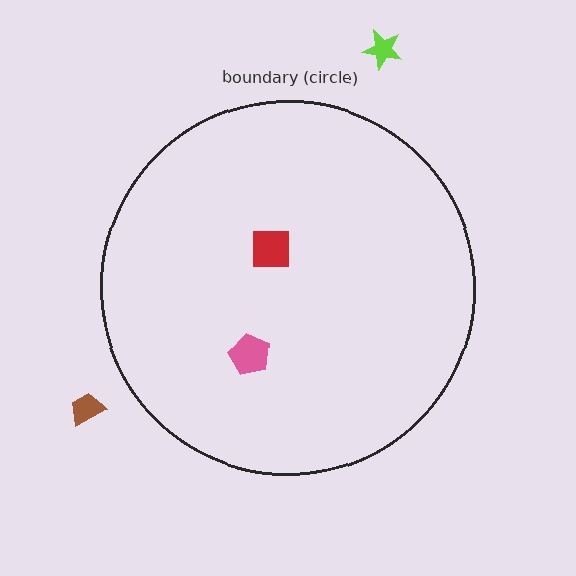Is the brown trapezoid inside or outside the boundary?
Outside.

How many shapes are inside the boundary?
2 inside, 2 outside.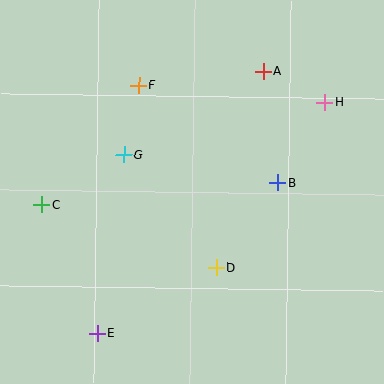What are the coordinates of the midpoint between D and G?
The midpoint between D and G is at (170, 211).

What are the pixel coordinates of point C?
Point C is at (42, 205).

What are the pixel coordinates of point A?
Point A is at (263, 71).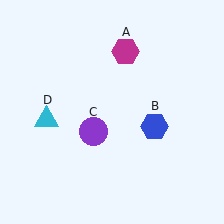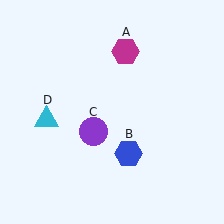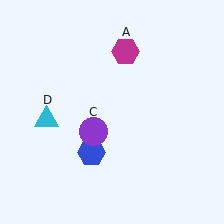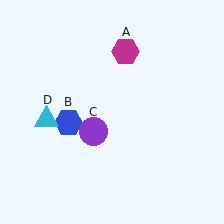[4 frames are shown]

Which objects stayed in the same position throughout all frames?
Magenta hexagon (object A) and purple circle (object C) and cyan triangle (object D) remained stationary.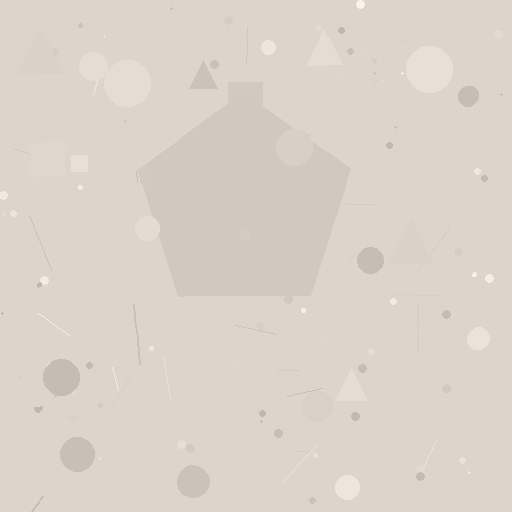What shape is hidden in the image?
A pentagon is hidden in the image.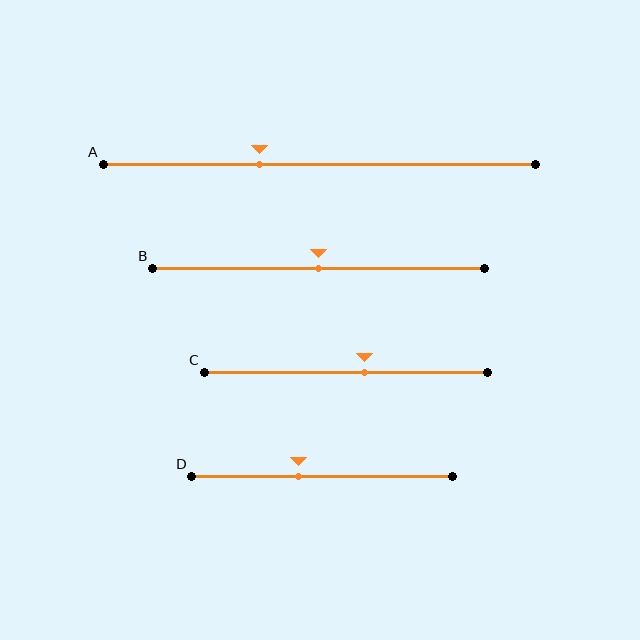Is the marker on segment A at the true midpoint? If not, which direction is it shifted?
No, the marker on segment A is shifted to the left by about 14% of the segment length.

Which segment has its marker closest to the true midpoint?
Segment B has its marker closest to the true midpoint.